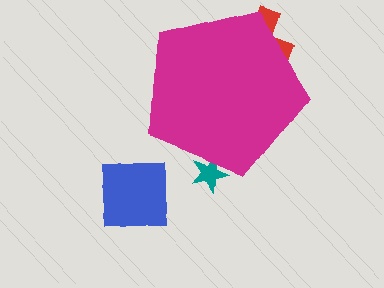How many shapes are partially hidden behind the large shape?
2 shapes are partially hidden.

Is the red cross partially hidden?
Yes, the red cross is partially hidden behind the magenta pentagon.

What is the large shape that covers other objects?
A magenta pentagon.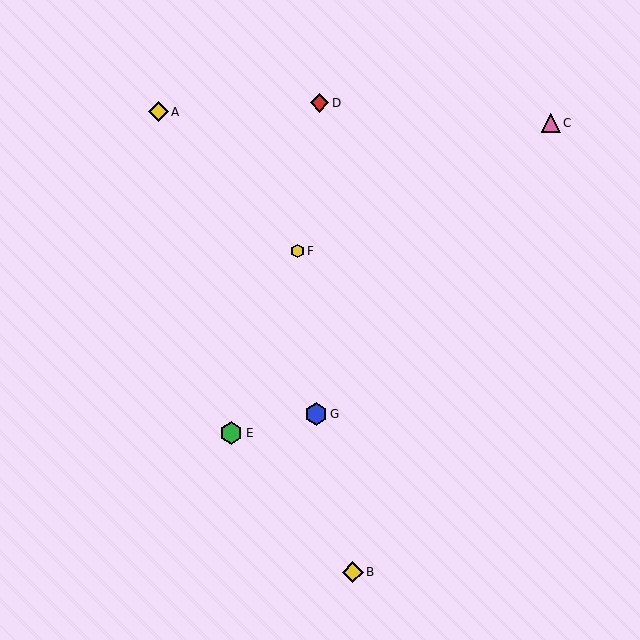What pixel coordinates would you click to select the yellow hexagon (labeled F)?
Click at (297, 251) to select the yellow hexagon F.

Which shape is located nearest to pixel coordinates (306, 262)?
The yellow hexagon (labeled F) at (297, 251) is nearest to that location.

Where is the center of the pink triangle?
The center of the pink triangle is at (551, 123).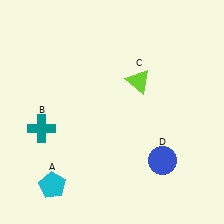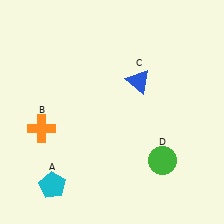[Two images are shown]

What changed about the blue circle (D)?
In Image 1, D is blue. In Image 2, it changed to green.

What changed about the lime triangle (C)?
In Image 1, C is lime. In Image 2, it changed to blue.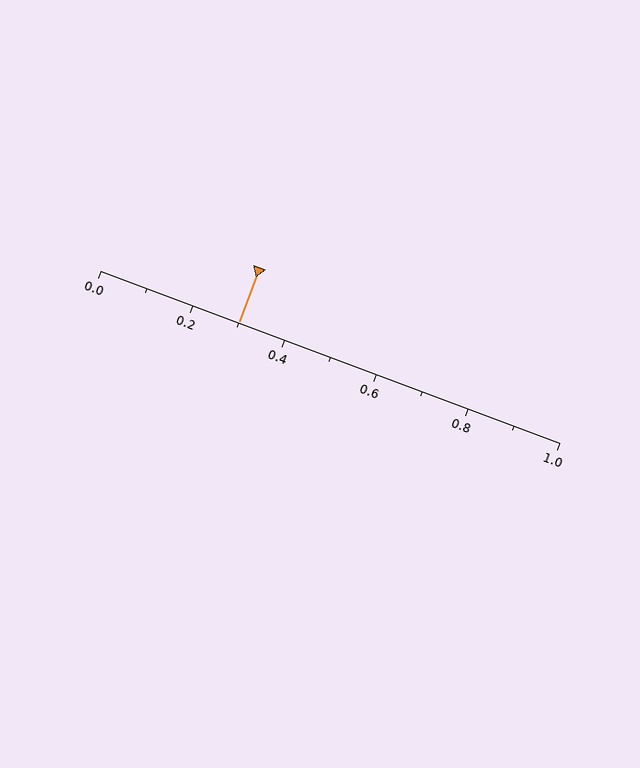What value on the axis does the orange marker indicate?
The marker indicates approximately 0.3.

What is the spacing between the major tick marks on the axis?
The major ticks are spaced 0.2 apart.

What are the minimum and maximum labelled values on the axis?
The axis runs from 0.0 to 1.0.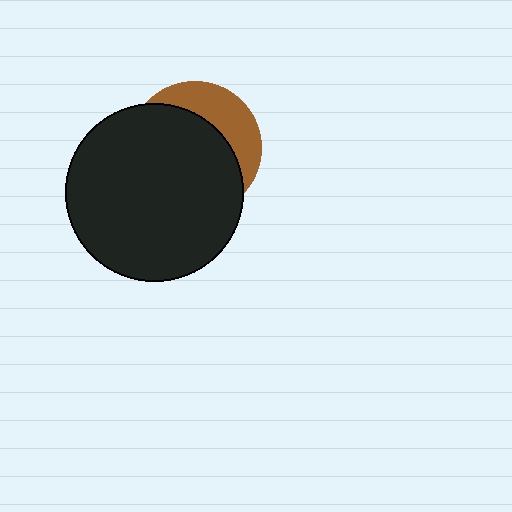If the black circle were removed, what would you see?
You would see the complete brown circle.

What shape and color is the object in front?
The object in front is a black circle.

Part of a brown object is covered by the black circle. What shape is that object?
It is a circle.